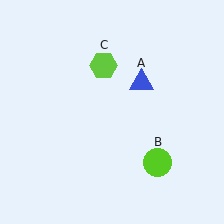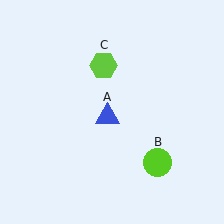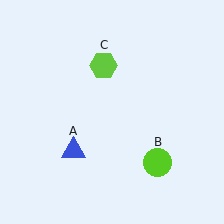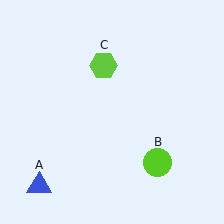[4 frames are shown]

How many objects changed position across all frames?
1 object changed position: blue triangle (object A).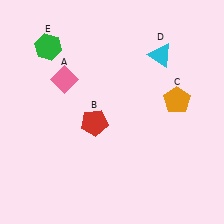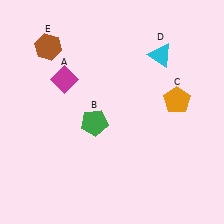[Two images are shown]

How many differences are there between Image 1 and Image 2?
There are 3 differences between the two images.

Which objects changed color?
A changed from pink to magenta. B changed from red to green. E changed from green to brown.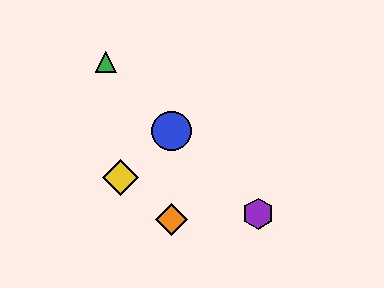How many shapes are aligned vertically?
3 shapes (the red hexagon, the blue circle, the orange diamond) are aligned vertically.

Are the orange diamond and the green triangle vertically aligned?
No, the orange diamond is at x≈172 and the green triangle is at x≈106.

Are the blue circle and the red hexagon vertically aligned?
Yes, both are at x≈172.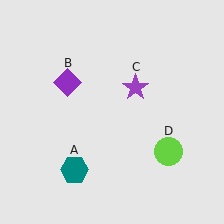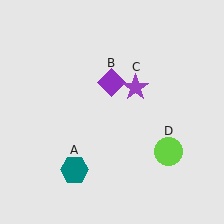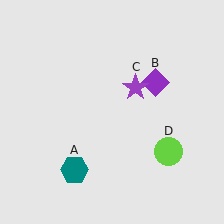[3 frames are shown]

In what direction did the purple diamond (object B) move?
The purple diamond (object B) moved right.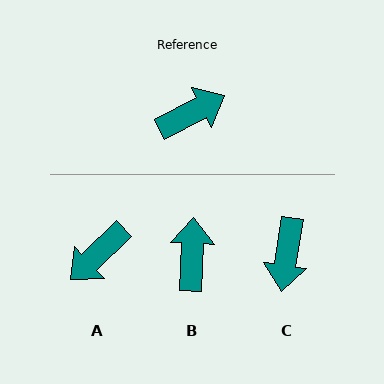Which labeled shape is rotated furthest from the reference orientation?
A, about 163 degrees away.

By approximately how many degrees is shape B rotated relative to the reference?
Approximately 61 degrees counter-clockwise.